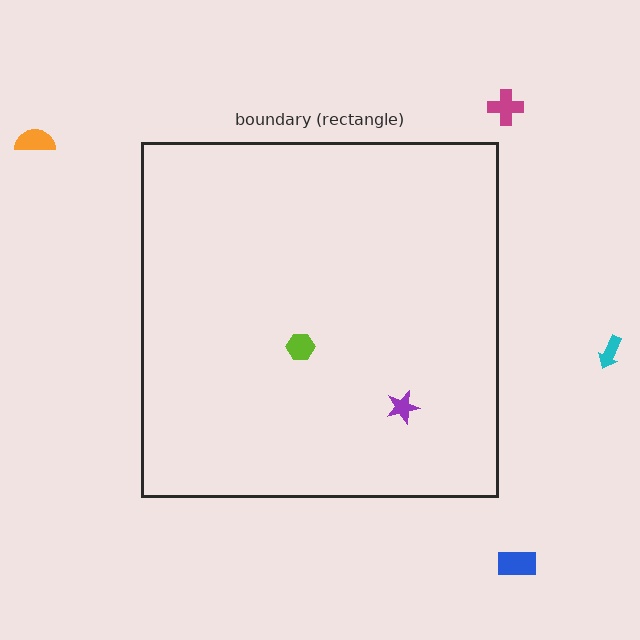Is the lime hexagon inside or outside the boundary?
Inside.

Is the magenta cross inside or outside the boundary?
Outside.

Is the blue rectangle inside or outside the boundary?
Outside.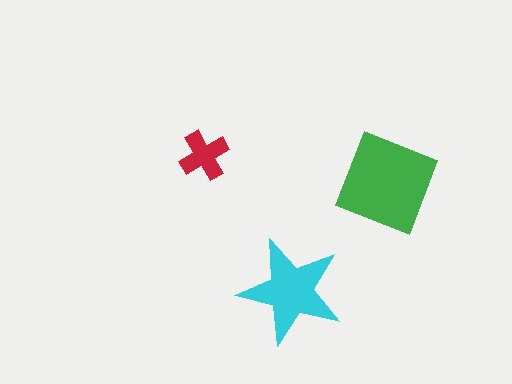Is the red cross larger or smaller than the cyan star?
Smaller.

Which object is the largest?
The green diamond.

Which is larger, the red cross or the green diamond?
The green diamond.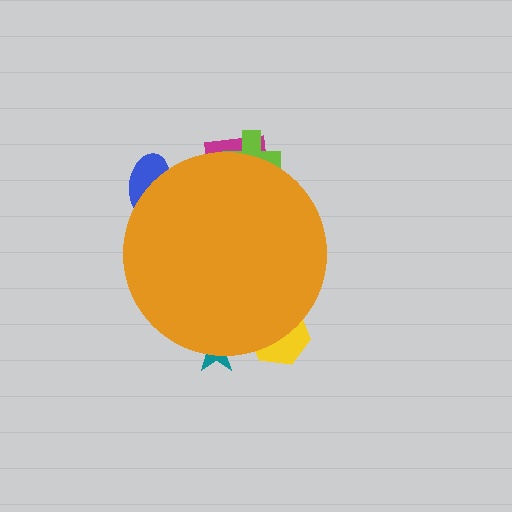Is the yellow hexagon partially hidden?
Yes, the yellow hexagon is partially hidden behind the orange circle.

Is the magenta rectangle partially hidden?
Yes, the magenta rectangle is partially hidden behind the orange circle.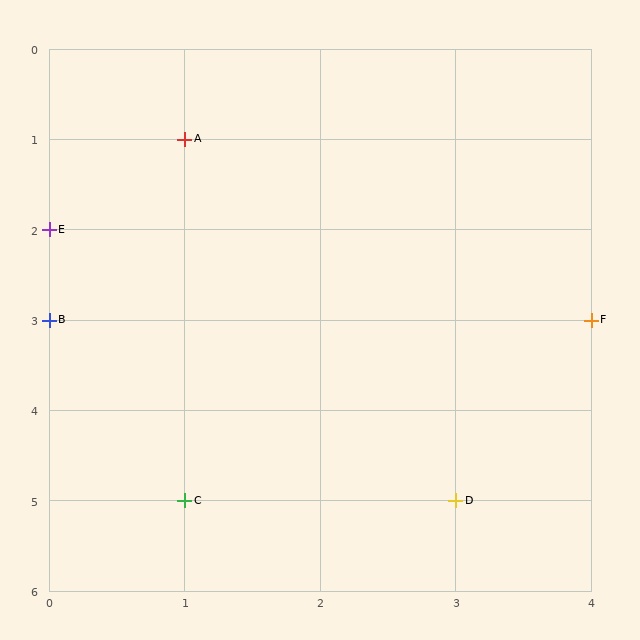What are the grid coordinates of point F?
Point F is at grid coordinates (4, 3).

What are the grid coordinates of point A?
Point A is at grid coordinates (1, 1).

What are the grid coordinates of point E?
Point E is at grid coordinates (0, 2).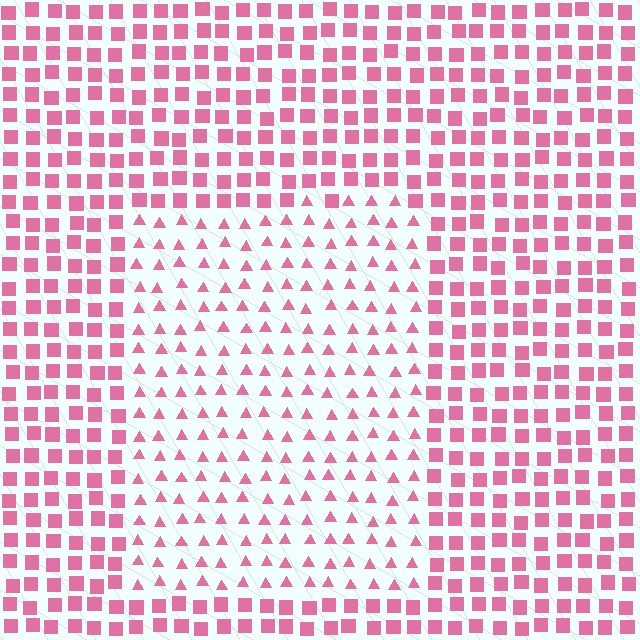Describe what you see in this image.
The image is filled with small pink elements arranged in a uniform grid. A rectangle-shaped region contains triangles, while the surrounding area contains squares. The boundary is defined purely by the change in element shape.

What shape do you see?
I see a rectangle.